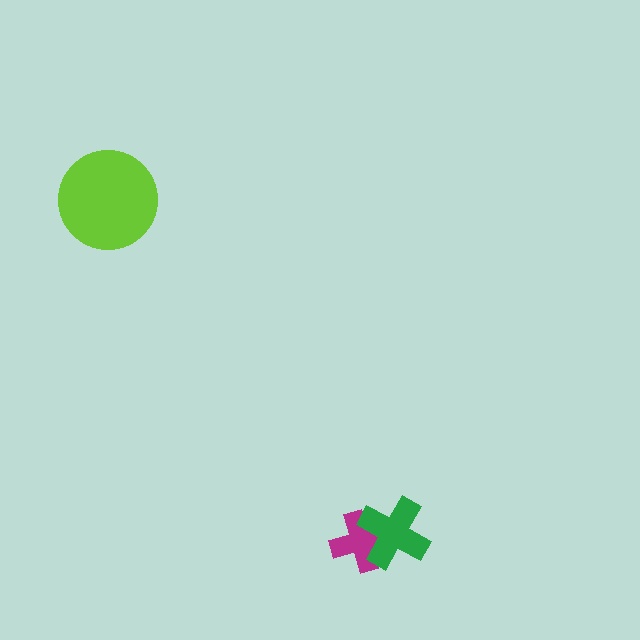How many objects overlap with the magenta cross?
1 object overlaps with the magenta cross.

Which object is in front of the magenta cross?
The green cross is in front of the magenta cross.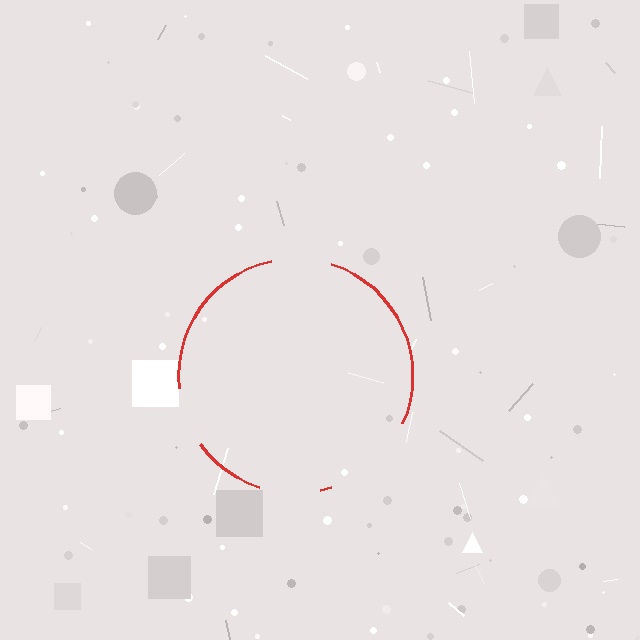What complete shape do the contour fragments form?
The contour fragments form a circle.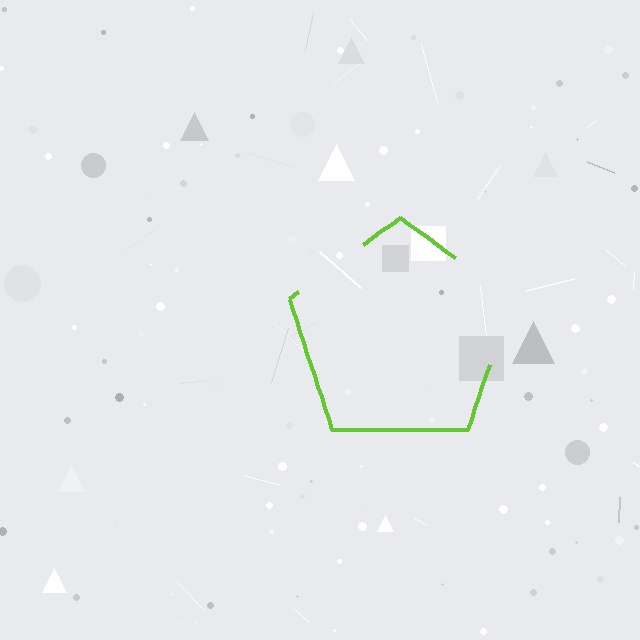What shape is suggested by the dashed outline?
The dashed outline suggests a pentagon.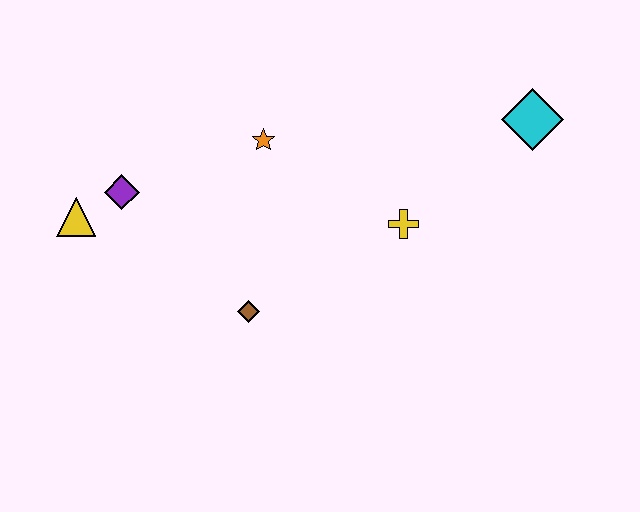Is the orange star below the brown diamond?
No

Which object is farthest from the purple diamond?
The cyan diamond is farthest from the purple diamond.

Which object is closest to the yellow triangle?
The purple diamond is closest to the yellow triangle.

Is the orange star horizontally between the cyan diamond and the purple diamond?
Yes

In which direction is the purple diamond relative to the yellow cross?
The purple diamond is to the left of the yellow cross.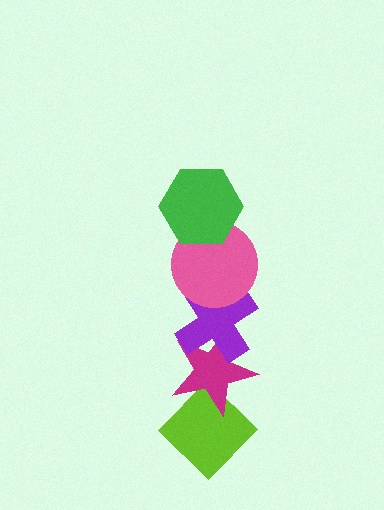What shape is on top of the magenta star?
The purple cross is on top of the magenta star.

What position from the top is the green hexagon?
The green hexagon is 1st from the top.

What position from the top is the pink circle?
The pink circle is 2nd from the top.